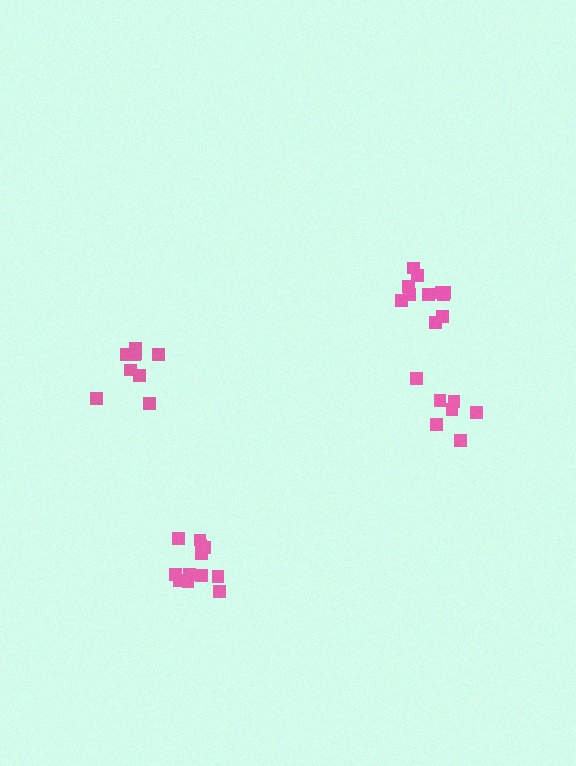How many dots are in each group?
Group 1: 9 dots, Group 2: 7 dots, Group 3: 12 dots, Group 4: 11 dots (39 total).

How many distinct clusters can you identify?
There are 4 distinct clusters.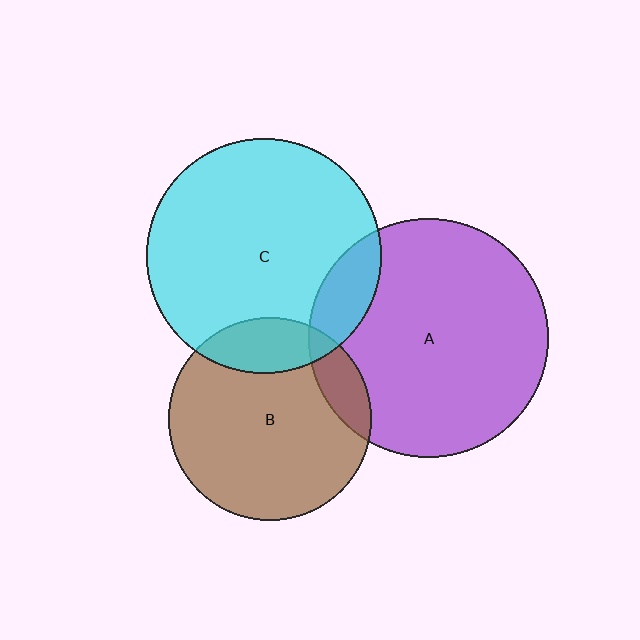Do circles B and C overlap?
Yes.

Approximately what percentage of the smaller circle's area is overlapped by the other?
Approximately 15%.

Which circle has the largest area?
Circle A (purple).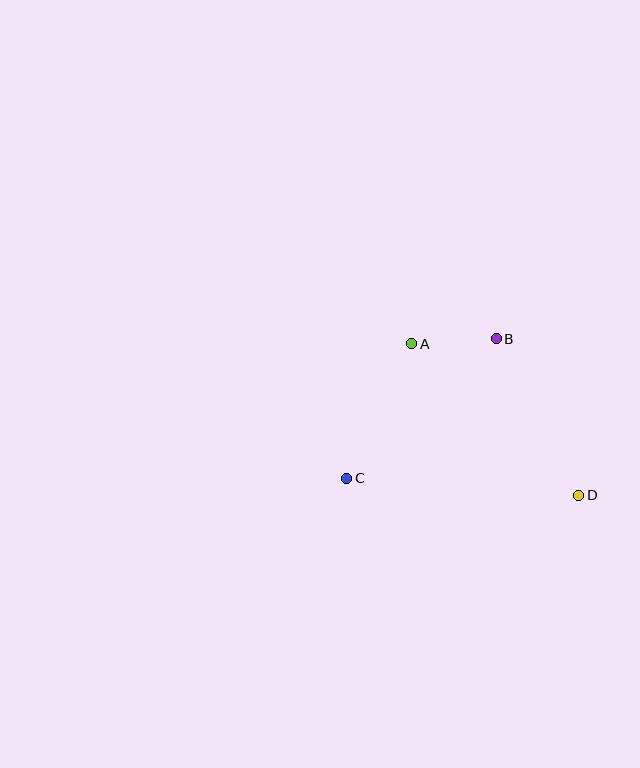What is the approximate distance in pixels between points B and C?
The distance between B and C is approximately 205 pixels.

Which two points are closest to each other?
Points A and B are closest to each other.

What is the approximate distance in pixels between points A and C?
The distance between A and C is approximately 150 pixels.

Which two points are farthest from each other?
Points C and D are farthest from each other.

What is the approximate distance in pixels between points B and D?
The distance between B and D is approximately 177 pixels.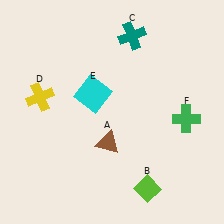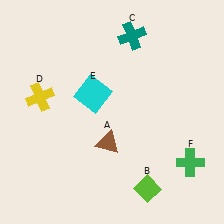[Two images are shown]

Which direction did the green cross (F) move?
The green cross (F) moved down.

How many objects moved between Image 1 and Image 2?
1 object moved between the two images.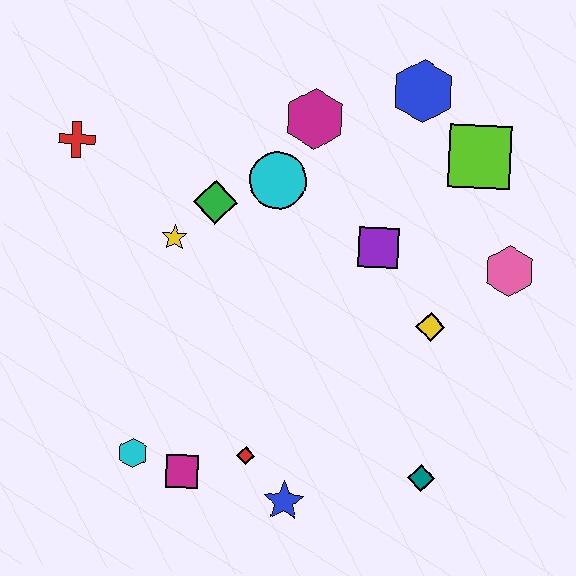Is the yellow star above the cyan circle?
No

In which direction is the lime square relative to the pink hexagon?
The lime square is above the pink hexagon.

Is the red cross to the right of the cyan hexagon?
No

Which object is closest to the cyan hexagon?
The magenta square is closest to the cyan hexagon.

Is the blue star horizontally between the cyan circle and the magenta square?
No